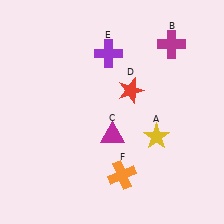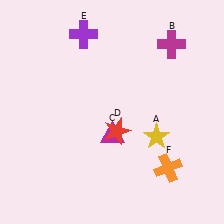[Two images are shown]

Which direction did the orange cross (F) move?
The orange cross (F) moved right.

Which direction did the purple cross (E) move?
The purple cross (E) moved left.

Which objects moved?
The objects that moved are: the red star (D), the purple cross (E), the orange cross (F).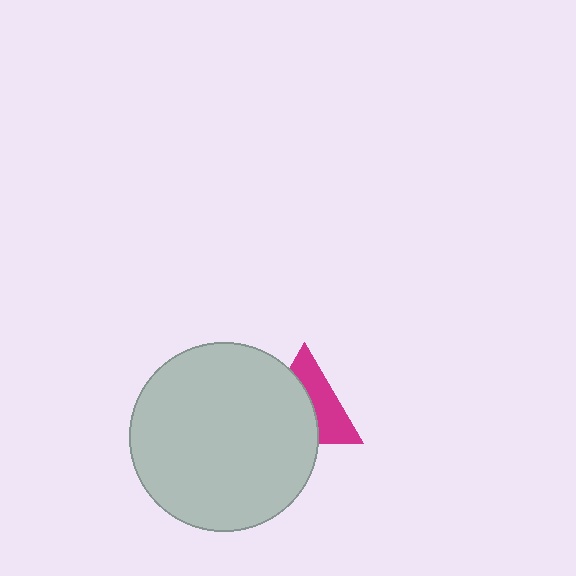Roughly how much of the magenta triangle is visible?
About half of it is visible (roughly 46%).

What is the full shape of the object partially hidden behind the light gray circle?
The partially hidden object is a magenta triangle.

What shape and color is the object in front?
The object in front is a light gray circle.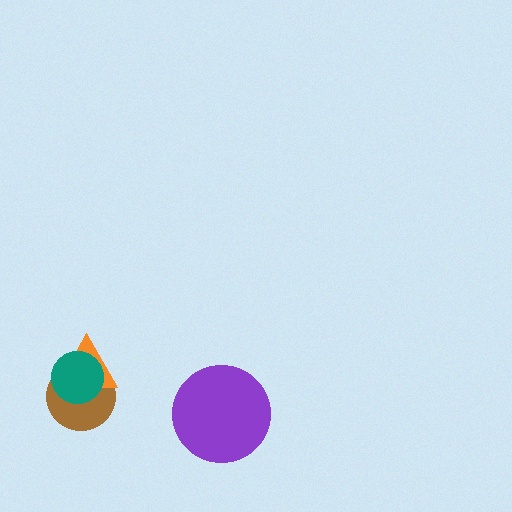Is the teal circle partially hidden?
No, no other shape covers it.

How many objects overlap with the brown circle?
2 objects overlap with the brown circle.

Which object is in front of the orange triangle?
The teal circle is in front of the orange triangle.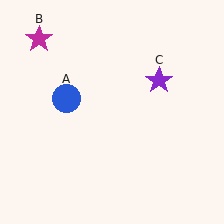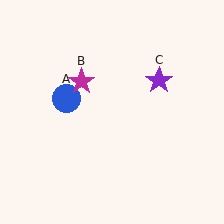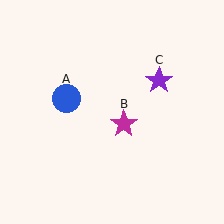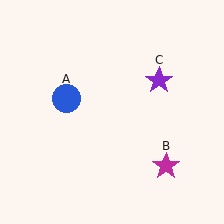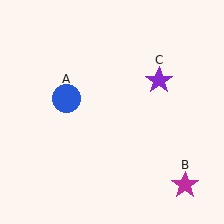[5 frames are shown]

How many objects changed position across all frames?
1 object changed position: magenta star (object B).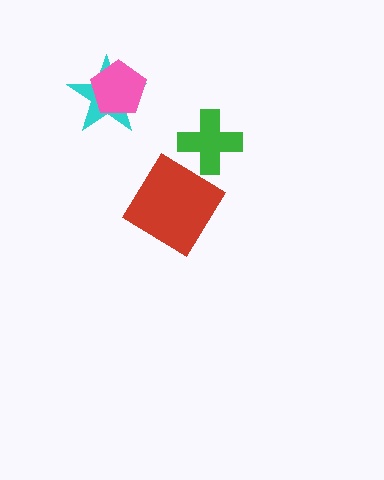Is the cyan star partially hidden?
Yes, it is partially covered by another shape.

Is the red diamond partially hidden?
No, no other shape covers it.